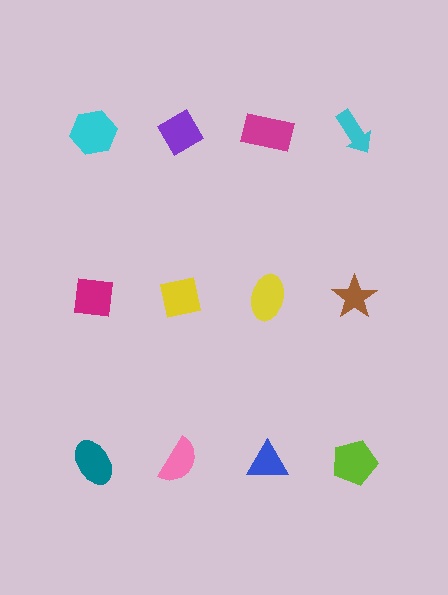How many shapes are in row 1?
4 shapes.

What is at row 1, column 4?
A cyan arrow.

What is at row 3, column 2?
A pink semicircle.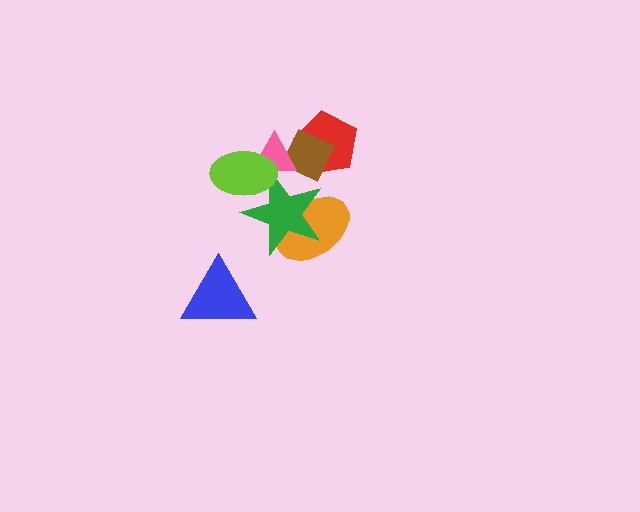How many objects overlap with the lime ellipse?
2 objects overlap with the lime ellipse.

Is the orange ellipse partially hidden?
Yes, it is partially covered by another shape.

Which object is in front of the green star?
The lime ellipse is in front of the green star.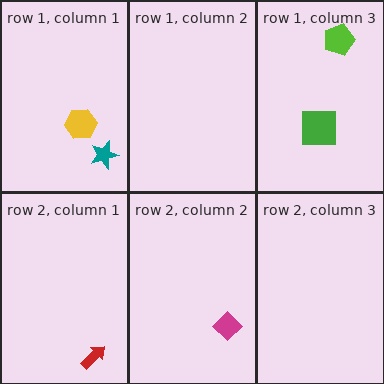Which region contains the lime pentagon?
The row 1, column 3 region.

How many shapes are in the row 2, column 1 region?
1.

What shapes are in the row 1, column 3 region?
The green square, the lime pentagon.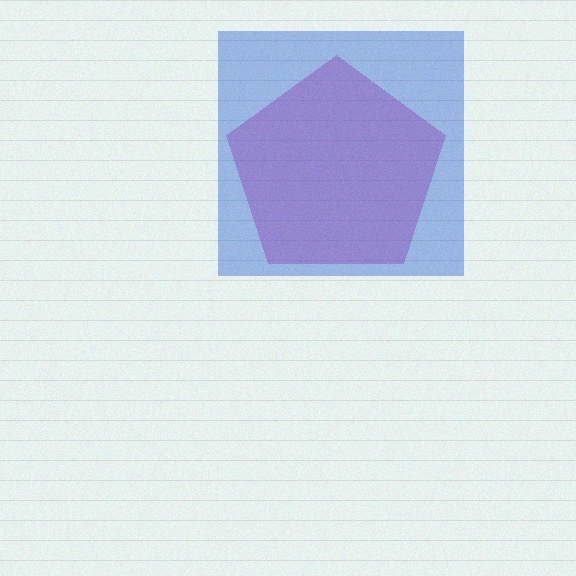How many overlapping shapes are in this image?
There are 2 overlapping shapes in the image.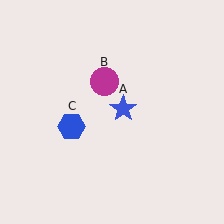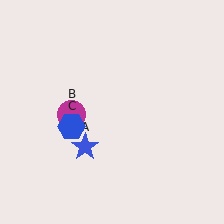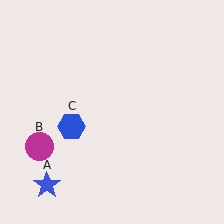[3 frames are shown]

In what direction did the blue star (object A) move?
The blue star (object A) moved down and to the left.